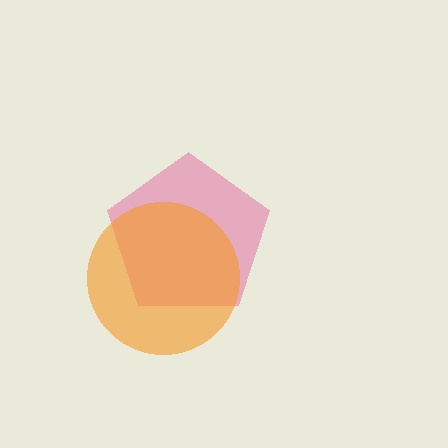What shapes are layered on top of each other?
The layered shapes are: a pink pentagon, an orange circle.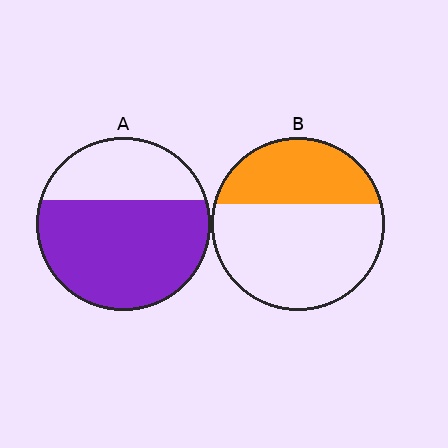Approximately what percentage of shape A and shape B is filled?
A is approximately 65% and B is approximately 35%.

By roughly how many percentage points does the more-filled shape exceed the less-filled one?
By roughly 30 percentage points (A over B).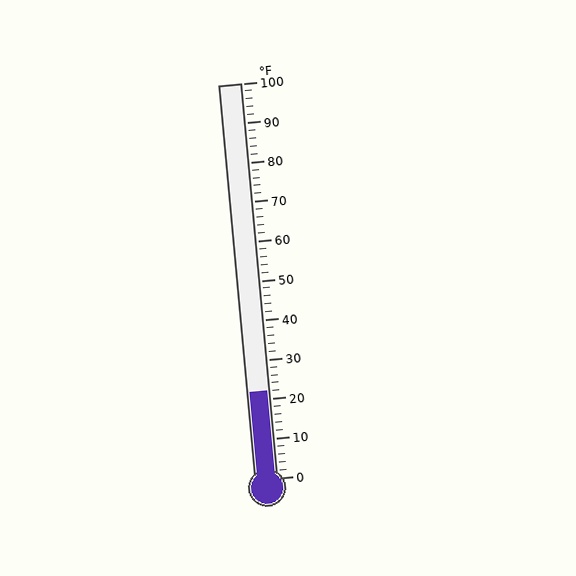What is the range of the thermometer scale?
The thermometer scale ranges from 0°F to 100°F.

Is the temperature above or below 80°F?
The temperature is below 80°F.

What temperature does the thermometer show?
The thermometer shows approximately 22°F.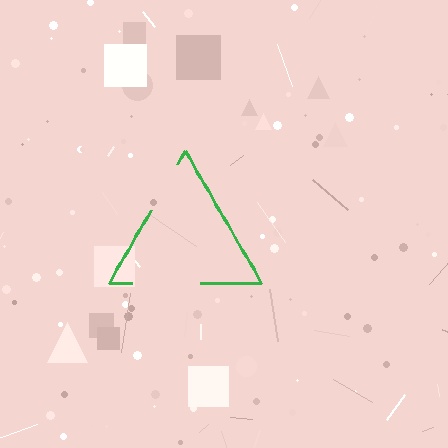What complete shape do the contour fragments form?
The contour fragments form a triangle.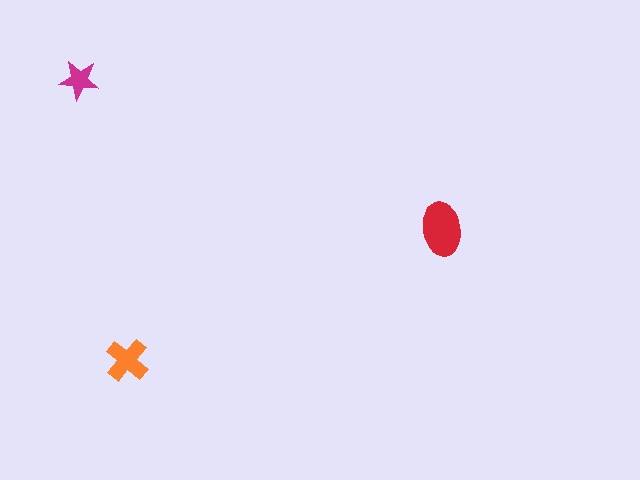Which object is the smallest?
The magenta star.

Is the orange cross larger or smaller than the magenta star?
Larger.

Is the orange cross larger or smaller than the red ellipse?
Smaller.